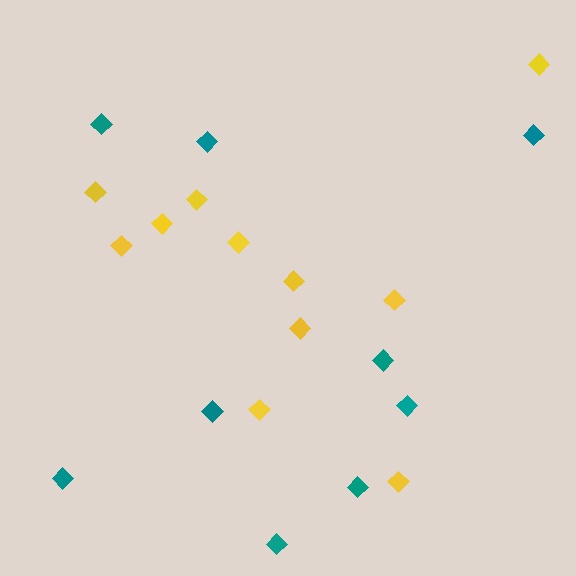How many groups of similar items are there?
There are 2 groups: one group of teal diamonds (9) and one group of yellow diamonds (11).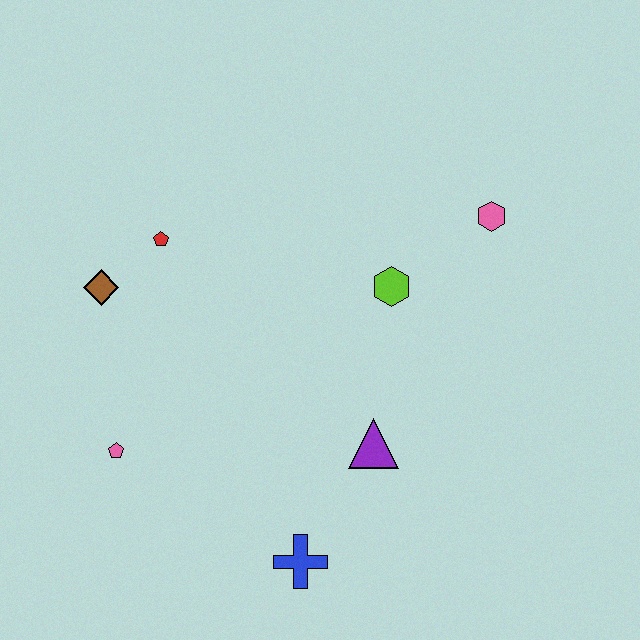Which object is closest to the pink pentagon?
The brown diamond is closest to the pink pentagon.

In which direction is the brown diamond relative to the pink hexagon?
The brown diamond is to the left of the pink hexagon.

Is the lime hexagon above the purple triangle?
Yes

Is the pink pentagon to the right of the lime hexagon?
No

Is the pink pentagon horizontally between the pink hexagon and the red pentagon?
No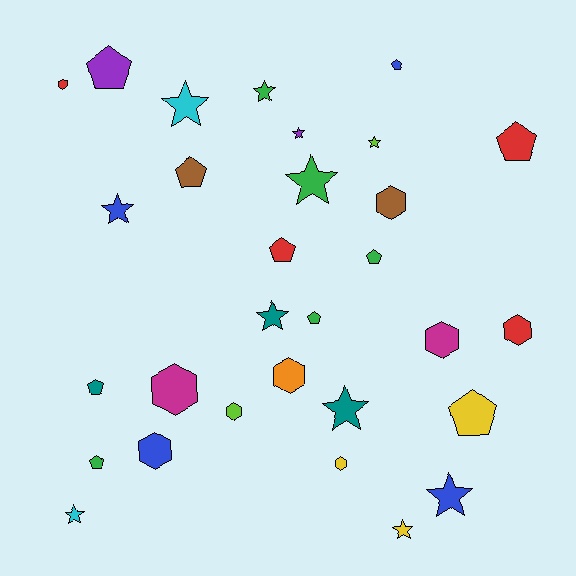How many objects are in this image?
There are 30 objects.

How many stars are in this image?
There are 11 stars.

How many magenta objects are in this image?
There are 2 magenta objects.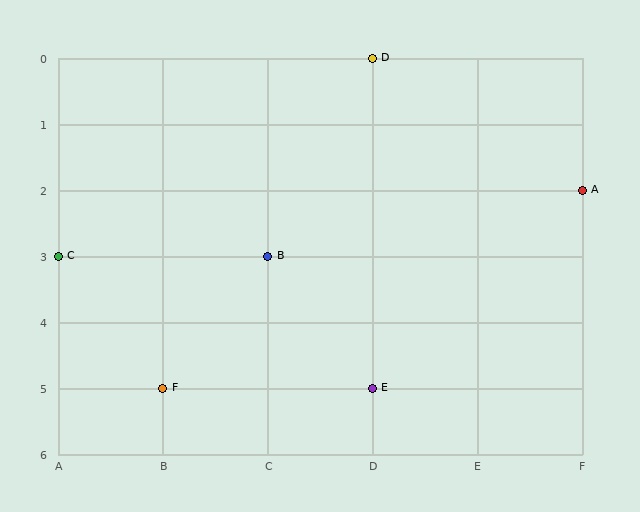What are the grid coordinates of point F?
Point F is at grid coordinates (B, 5).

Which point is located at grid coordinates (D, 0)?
Point D is at (D, 0).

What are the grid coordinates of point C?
Point C is at grid coordinates (A, 3).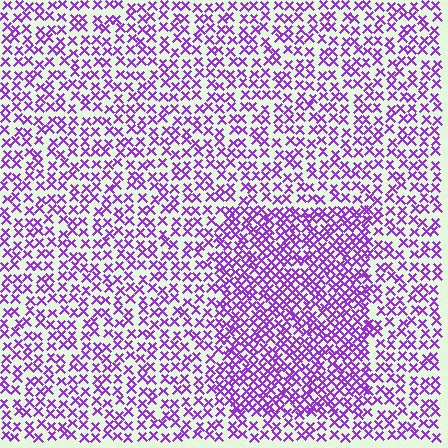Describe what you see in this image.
The image contains small purple elements arranged at two different densities. A rectangle-shaped region is visible where the elements are more densely packed than the surrounding area.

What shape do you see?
I see a rectangle.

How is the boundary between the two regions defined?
The boundary is defined by a change in element density (approximately 1.7x ratio). All elements are the same color, size, and shape.